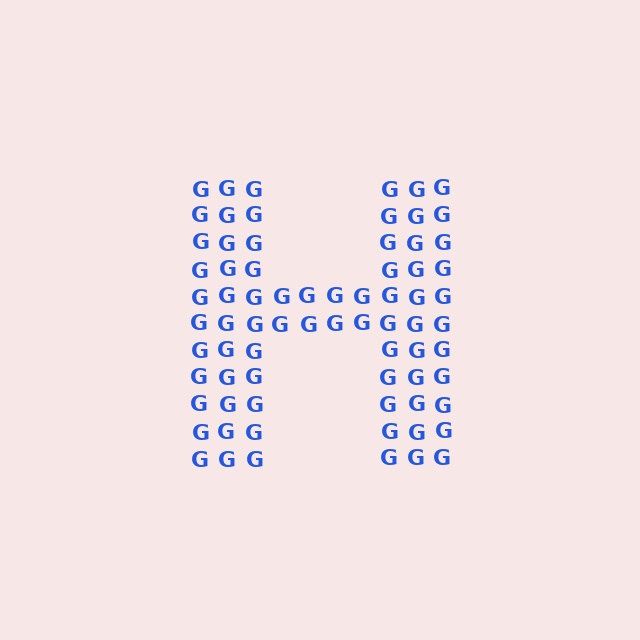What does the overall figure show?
The overall figure shows the letter H.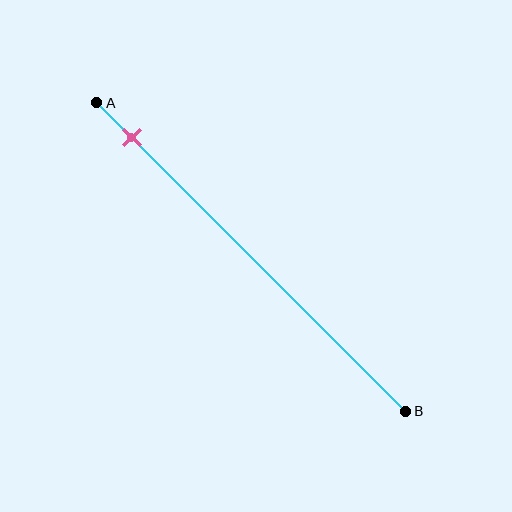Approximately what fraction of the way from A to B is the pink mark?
The pink mark is approximately 10% of the way from A to B.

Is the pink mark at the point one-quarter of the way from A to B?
No, the mark is at about 10% from A, not at the 25% one-quarter point.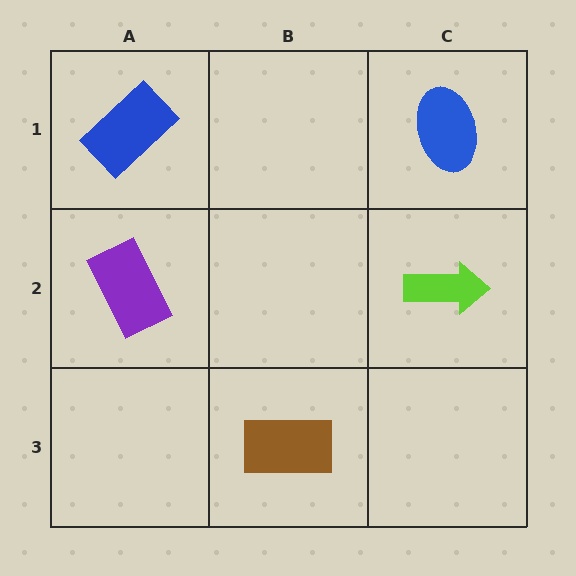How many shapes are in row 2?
2 shapes.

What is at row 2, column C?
A lime arrow.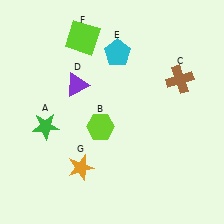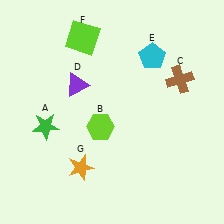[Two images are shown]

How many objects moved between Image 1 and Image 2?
1 object moved between the two images.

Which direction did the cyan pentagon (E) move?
The cyan pentagon (E) moved right.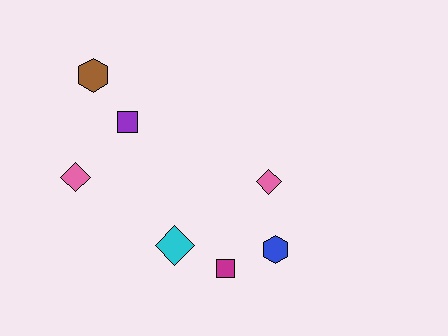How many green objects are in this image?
There are no green objects.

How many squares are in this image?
There are 2 squares.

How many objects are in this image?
There are 7 objects.